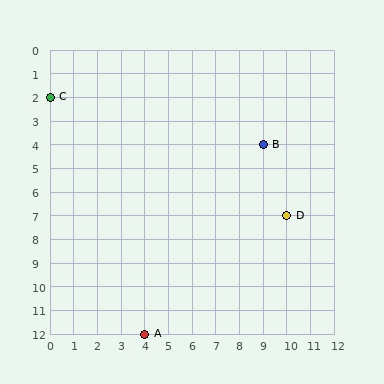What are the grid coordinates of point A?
Point A is at grid coordinates (4, 12).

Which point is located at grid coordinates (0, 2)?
Point C is at (0, 2).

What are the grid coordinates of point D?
Point D is at grid coordinates (10, 7).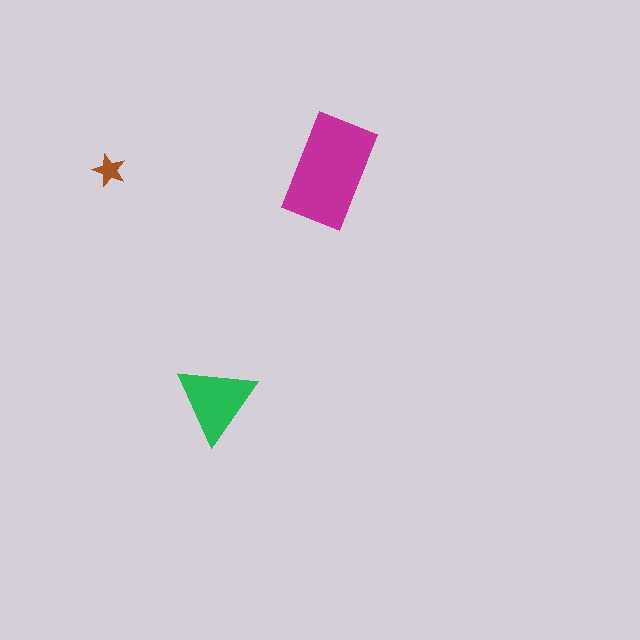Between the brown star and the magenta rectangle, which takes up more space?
The magenta rectangle.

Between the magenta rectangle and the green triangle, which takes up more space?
The magenta rectangle.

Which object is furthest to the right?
The magenta rectangle is rightmost.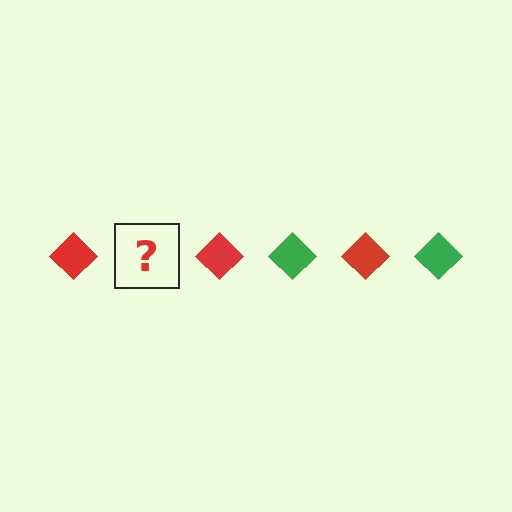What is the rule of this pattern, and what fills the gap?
The rule is that the pattern cycles through red, green diamonds. The gap should be filled with a green diamond.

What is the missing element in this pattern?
The missing element is a green diamond.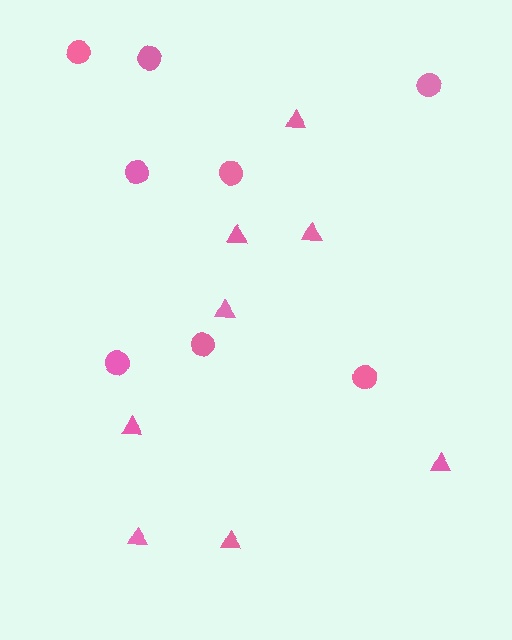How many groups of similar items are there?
There are 2 groups: one group of circles (8) and one group of triangles (8).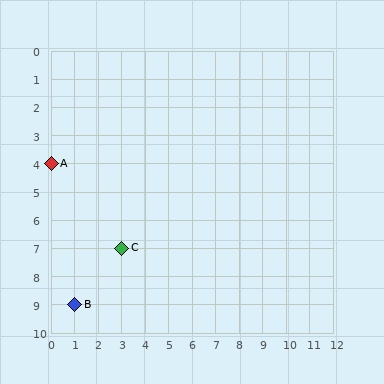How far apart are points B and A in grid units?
Points B and A are 1 column and 5 rows apart (about 5.1 grid units diagonally).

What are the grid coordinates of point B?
Point B is at grid coordinates (1, 9).